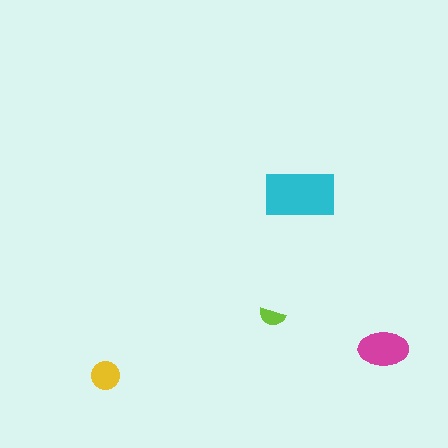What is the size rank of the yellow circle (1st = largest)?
3rd.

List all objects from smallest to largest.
The lime semicircle, the yellow circle, the magenta ellipse, the cyan rectangle.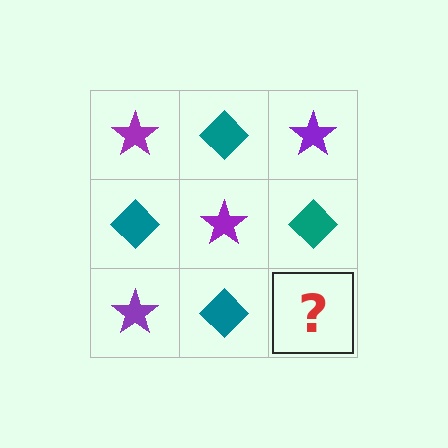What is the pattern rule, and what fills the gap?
The rule is that it alternates purple star and teal diamond in a checkerboard pattern. The gap should be filled with a purple star.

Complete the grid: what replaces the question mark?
The question mark should be replaced with a purple star.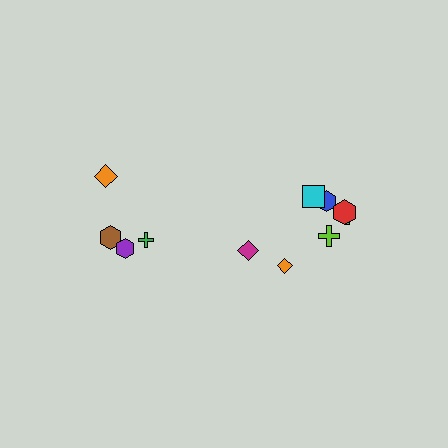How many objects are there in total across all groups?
There are 11 objects.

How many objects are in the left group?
There are 4 objects.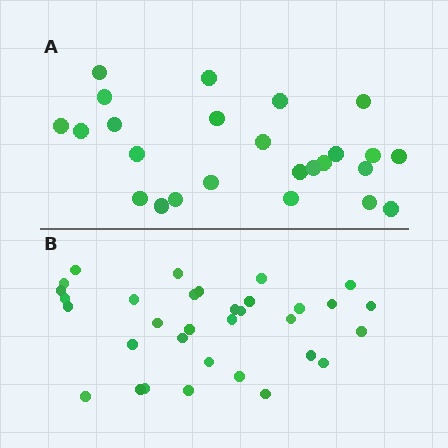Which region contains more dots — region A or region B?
Region B (the bottom region) has more dots.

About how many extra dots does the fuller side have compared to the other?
Region B has roughly 8 or so more dots than region A.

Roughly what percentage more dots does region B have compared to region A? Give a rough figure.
About 30% more.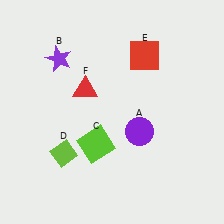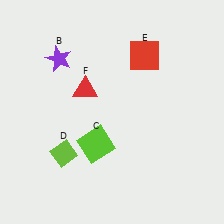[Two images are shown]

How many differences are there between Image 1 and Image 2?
There is 1 difference between the two images.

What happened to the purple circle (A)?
The purple circle (A) was removed in Image 2. It was in the bottom-right area of Image 1.